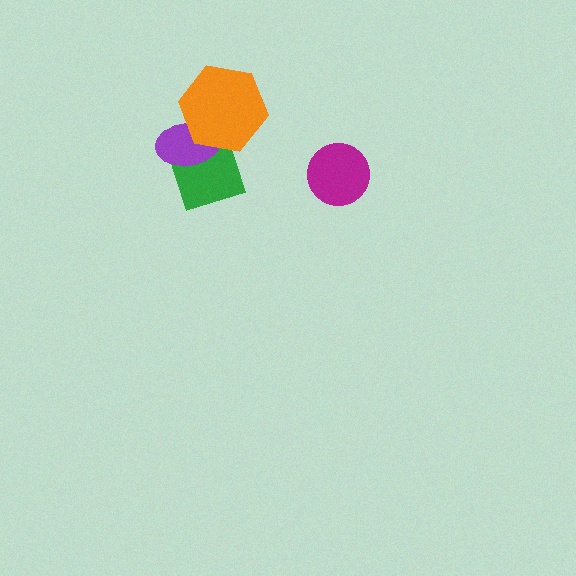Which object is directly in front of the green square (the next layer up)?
The purple ellipse is directly in front of the green square.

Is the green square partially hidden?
Yes, it is partially covered by another shape.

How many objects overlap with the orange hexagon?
2 objects overlap with the orange hexagon.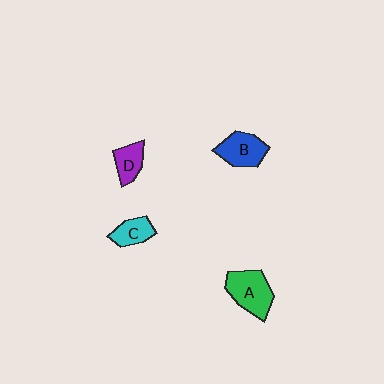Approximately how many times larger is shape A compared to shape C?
Approximately 1.7 times.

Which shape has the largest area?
Shape A (green).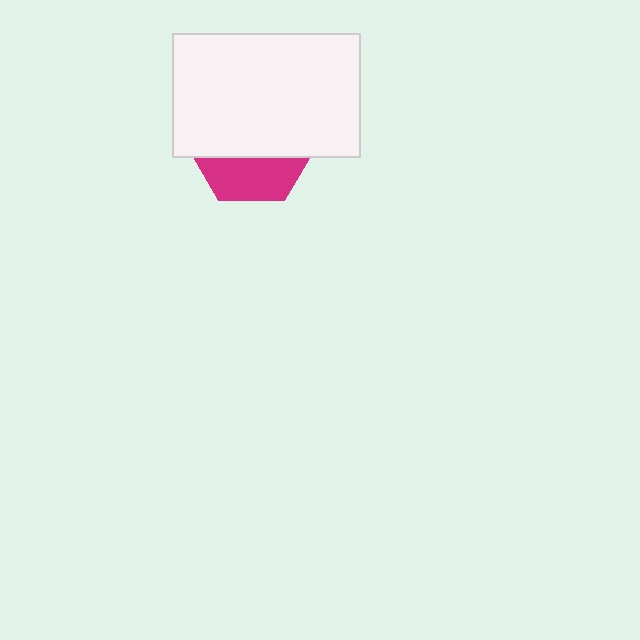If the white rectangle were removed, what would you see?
You would see the complete magenta hexagon.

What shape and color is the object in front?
The object in front is a white rectangle.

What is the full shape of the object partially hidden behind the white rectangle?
The partially hidden object is a magenta hexagon.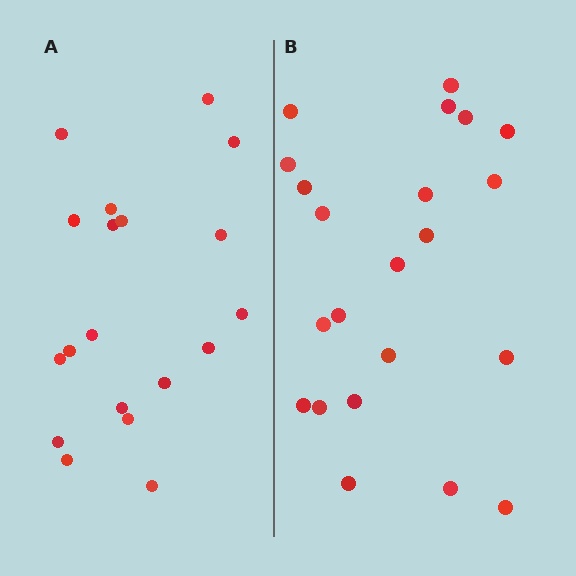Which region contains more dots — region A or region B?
Region B (the right region) has more dots.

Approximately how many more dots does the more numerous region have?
Region B has just a few more — roughly 2 or 3 more dots than region A.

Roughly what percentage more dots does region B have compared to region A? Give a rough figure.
About 15% more.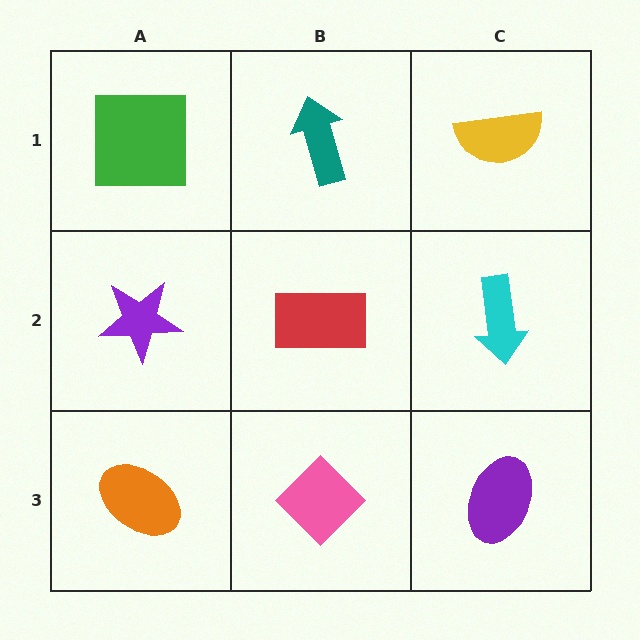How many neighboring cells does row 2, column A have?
3.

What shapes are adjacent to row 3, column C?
A cyan arrow (row 2, column C), a pink diamond (row 3, column B).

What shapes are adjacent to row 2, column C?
A yellow semicircle (row 1, column C), a purple ellipse (row 3, column C), a red rectangle (row 2, column B).